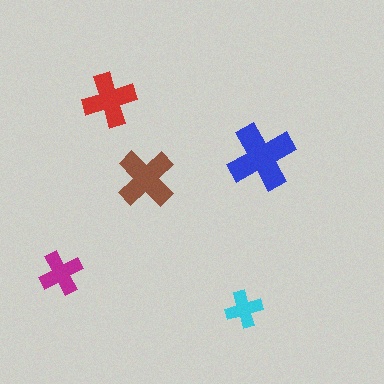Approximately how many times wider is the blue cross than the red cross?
About 1.5 times wider.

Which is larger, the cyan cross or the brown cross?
The brown one.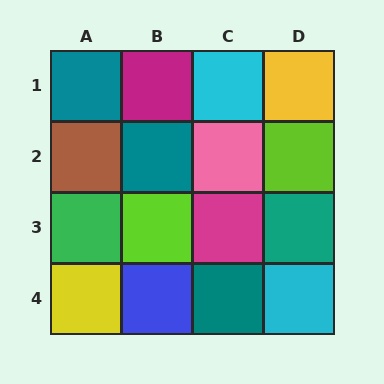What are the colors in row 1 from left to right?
Teal, magenta, cyan, yellow.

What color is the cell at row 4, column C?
Teal.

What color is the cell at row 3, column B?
Lime.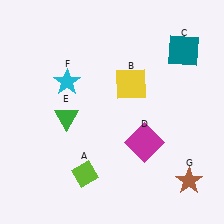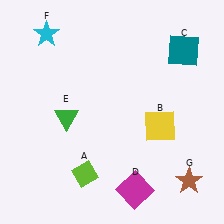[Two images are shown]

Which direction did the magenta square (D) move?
The magenta square (D) moved down.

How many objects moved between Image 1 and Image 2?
3 objects moved between the two images.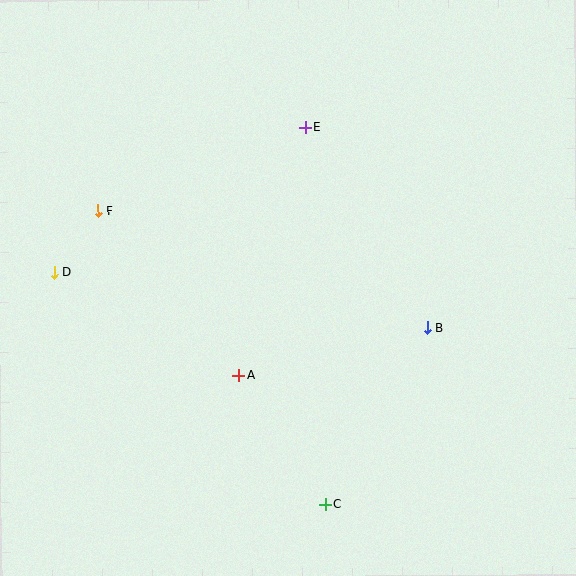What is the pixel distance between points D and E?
The distance between D and E is 290 pixels.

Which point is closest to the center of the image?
Point A at (238, 376) is closest to the center.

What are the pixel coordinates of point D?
Point D is at (54, 272).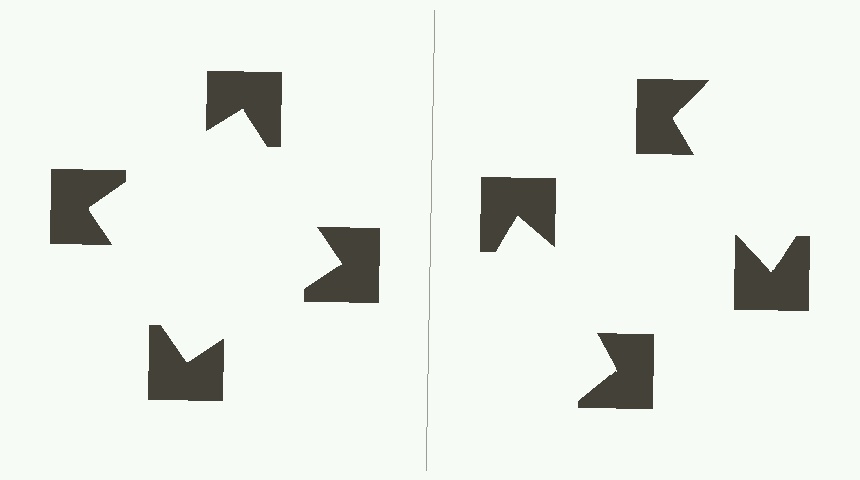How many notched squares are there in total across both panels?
8 — 4 on each side.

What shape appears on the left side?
An illusory square.